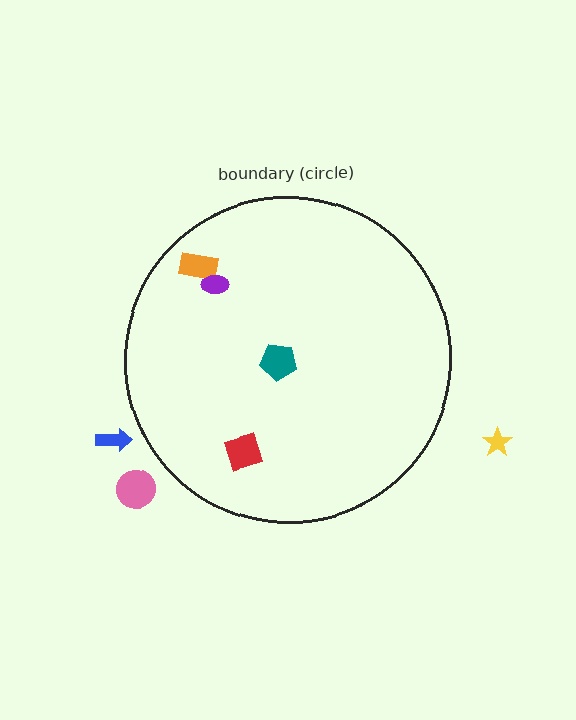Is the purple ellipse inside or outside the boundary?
Inside.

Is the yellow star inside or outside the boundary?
Outside.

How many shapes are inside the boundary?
4 inside, 3 outside.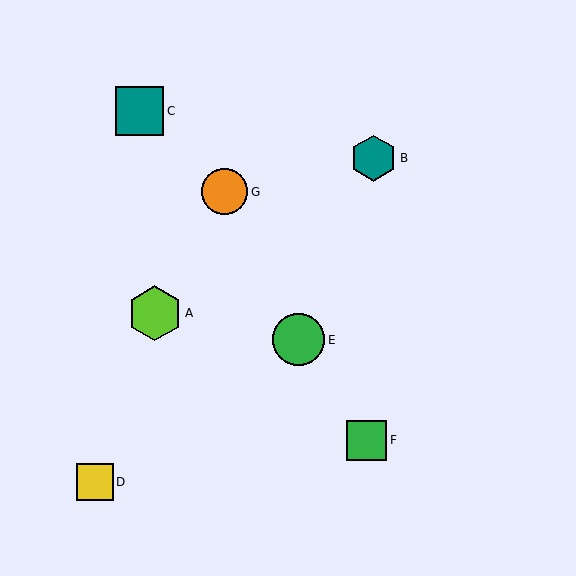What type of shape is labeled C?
Shape C is a teal square.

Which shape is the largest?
The lime hexagon (labeled A) is the largest.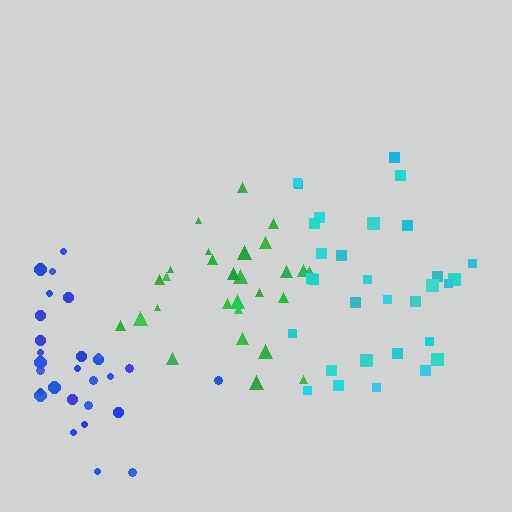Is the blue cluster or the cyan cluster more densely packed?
Cyan.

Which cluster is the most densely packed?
Cyan.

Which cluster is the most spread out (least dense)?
Blue.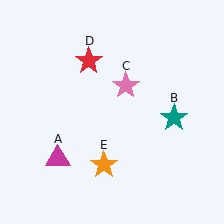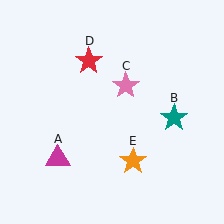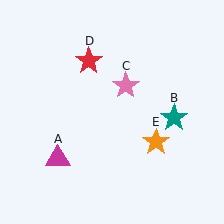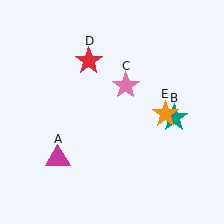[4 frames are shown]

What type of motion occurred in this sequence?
The orange star (object E) rotated counterclockwise around the center of the scene.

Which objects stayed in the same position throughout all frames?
Magenta triangle (object A) and teal star (object B) and pink star (object C) and red star (object D) remained stationary.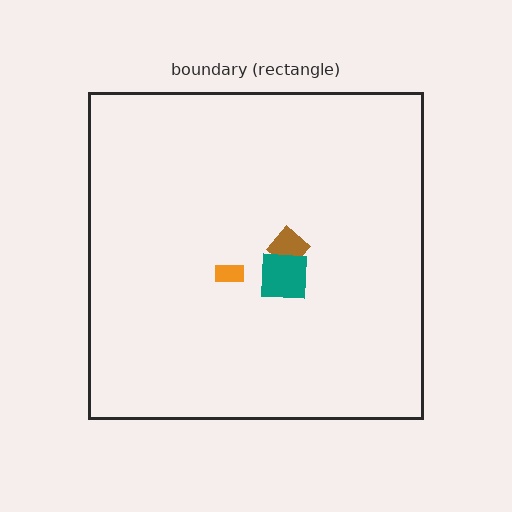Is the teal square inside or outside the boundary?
Inside.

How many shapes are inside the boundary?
3 inside, 0 outside.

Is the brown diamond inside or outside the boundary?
Inside.